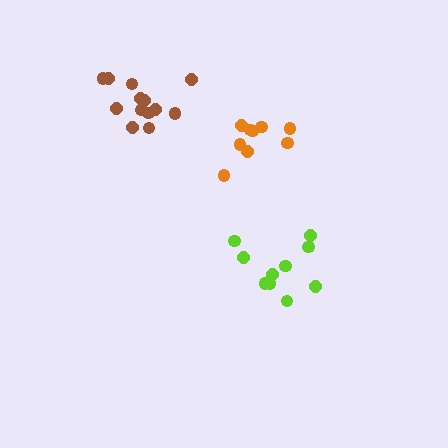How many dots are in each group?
Group 1: 13 dots, Group 2: 9 dots, Group 3: 10 dots (32 total).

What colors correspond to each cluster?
The clusters are colored: brown, orange, lime.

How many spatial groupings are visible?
There are 3 spatial groupings.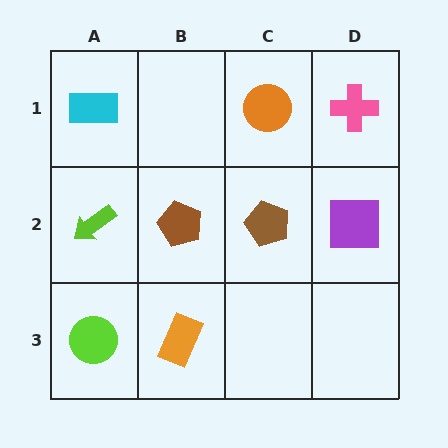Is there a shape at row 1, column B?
No, that cell is empty.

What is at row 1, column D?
A pink cross.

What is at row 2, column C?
A brown pentagon.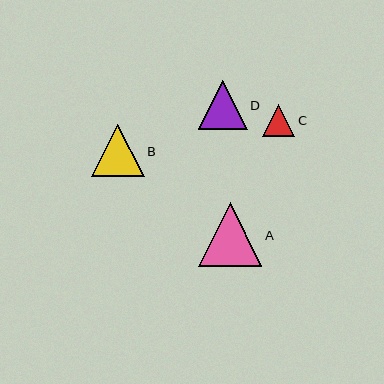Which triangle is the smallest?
Triangle C is the smallest with a size of approximately 32 pixels.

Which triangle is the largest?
Triangle A is the largest with a size of approximately 64 pixels.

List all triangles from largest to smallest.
From largest to smallest: A, B, D, C.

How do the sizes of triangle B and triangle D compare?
Triangle B and triangle D are approximately the same size.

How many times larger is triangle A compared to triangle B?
Triangle A is approximately 1.2 times the size of triangle B.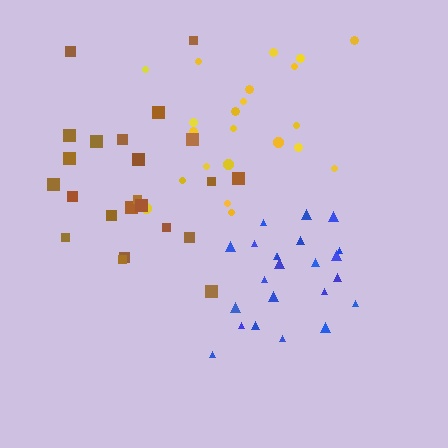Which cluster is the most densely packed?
Blue.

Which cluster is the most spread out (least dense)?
Brown.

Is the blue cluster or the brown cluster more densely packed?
Blue.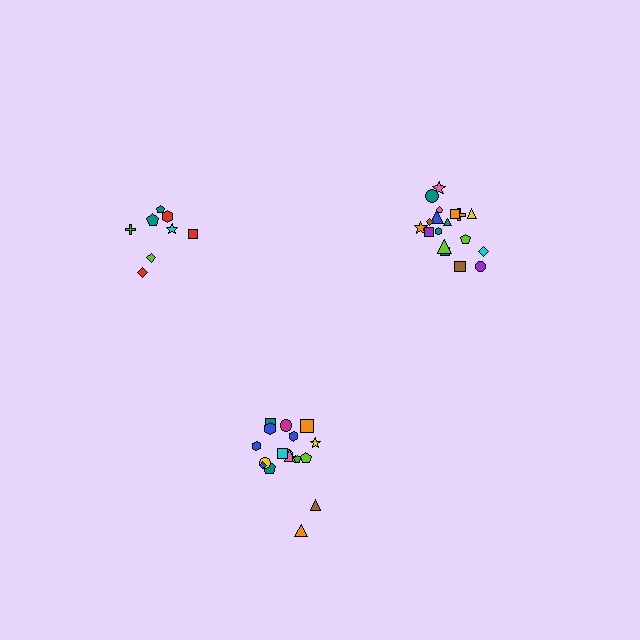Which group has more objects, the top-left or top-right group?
The top-right group.